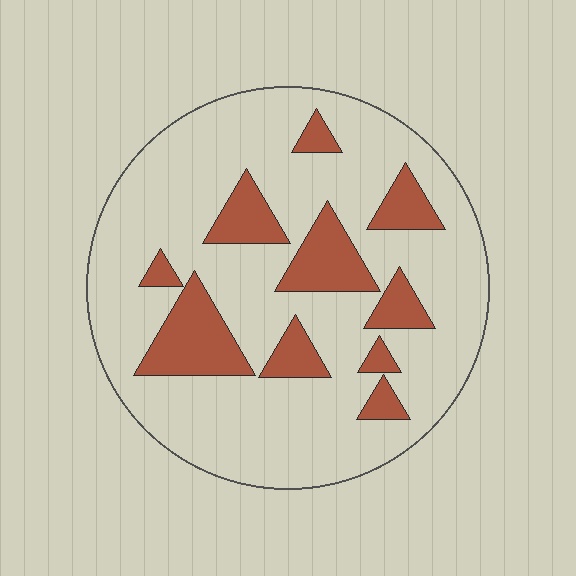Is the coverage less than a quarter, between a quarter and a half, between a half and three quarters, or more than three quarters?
Less than a quarter.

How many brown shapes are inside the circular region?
10.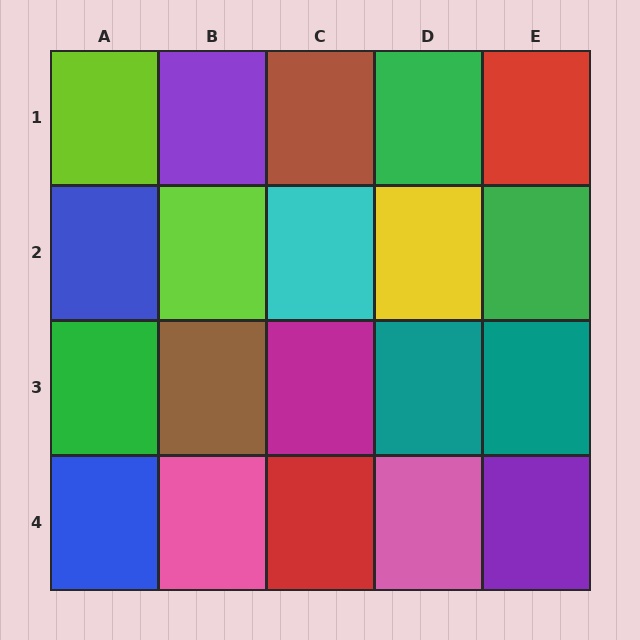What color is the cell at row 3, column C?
Magenta.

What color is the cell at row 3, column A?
Green.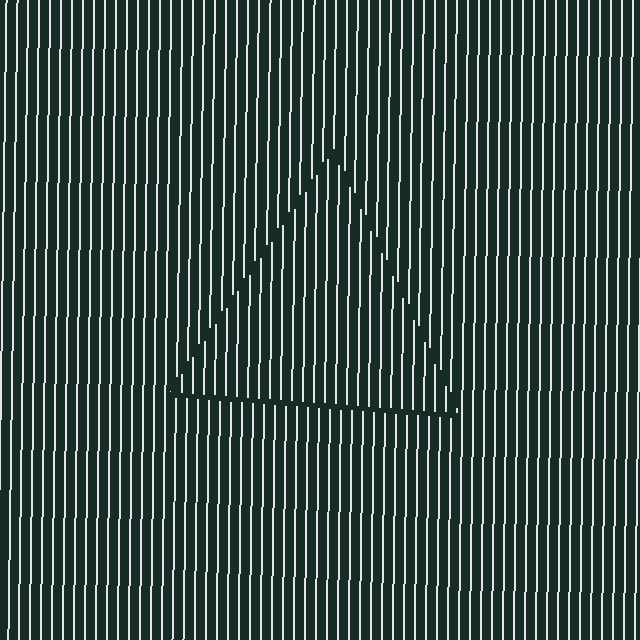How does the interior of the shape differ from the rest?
The interior of the shape contains the same grating, shifted by half a period — the contour is defined by the phase discontinuity where line-ends from the inner and outer gratings abut.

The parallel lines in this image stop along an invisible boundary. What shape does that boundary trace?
An illusory triangle. The interior of the shape contains the same grating, shifted by half a period — the contour is defined by the phase discontinuity where line-ends from the inner and outer gratings abut.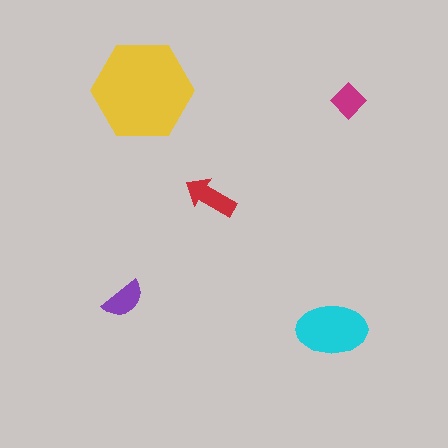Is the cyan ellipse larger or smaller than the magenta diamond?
Larger.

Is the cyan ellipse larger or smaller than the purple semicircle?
Larger.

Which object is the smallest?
The magenta diamond.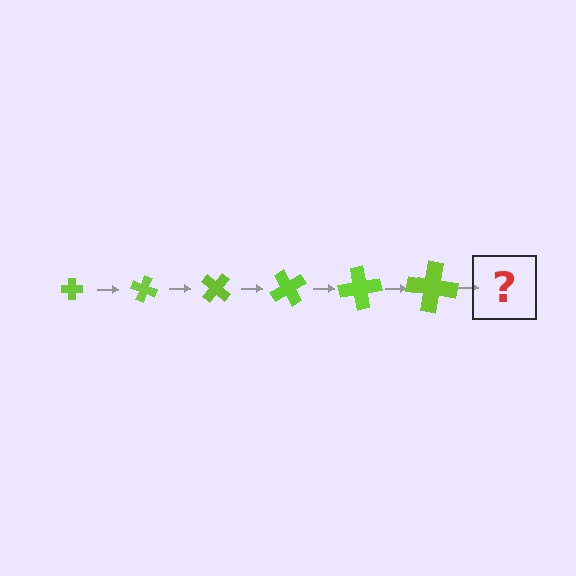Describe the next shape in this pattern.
It should be a cross, larger than the previous one and rotated 120 degrees from the start.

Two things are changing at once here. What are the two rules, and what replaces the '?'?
The two rules are that the cross grows larger each step and it rotates 20 degrees each step. The '?' should be a cross, larger than the previous one and rotated 120 degrees from the start.